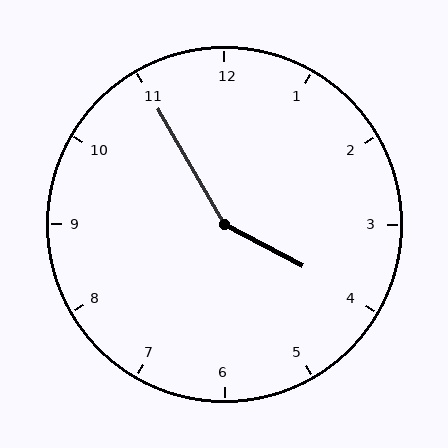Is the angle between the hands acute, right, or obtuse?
It is obtuse.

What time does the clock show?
3:55.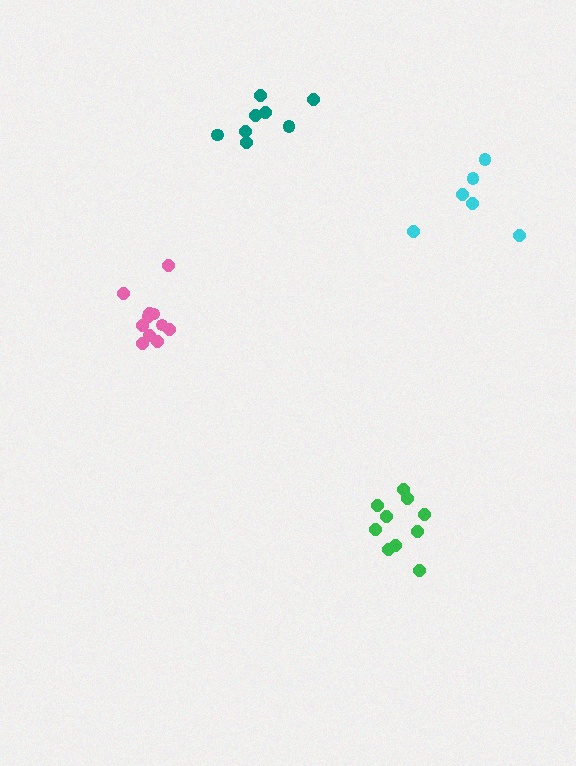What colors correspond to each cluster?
The clusters are colored: green, teal, cyan, pink.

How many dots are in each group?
Group 1: 10 dots, Group 2: 8 dots, Group 3: 6 dots, Group 4: 11 dots (35 total).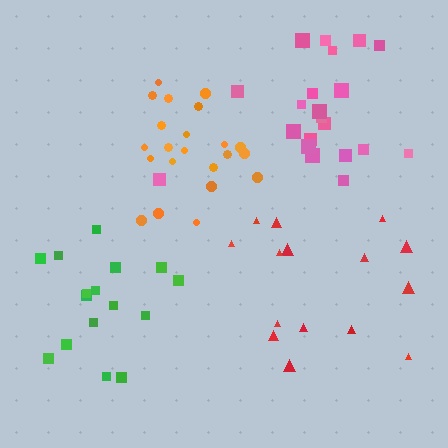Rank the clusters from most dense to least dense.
orange, green, red, pink.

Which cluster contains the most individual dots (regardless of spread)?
Orange (22).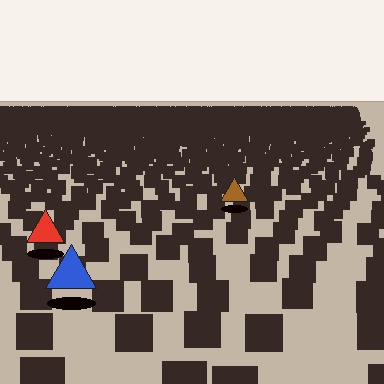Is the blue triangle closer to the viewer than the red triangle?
Yes. The blue triangle is closer — you can tell from the texture gradient: the ground texture is coarser near it.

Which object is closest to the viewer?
The blue triangle is closest. The texture marks near it are larger and more spread out.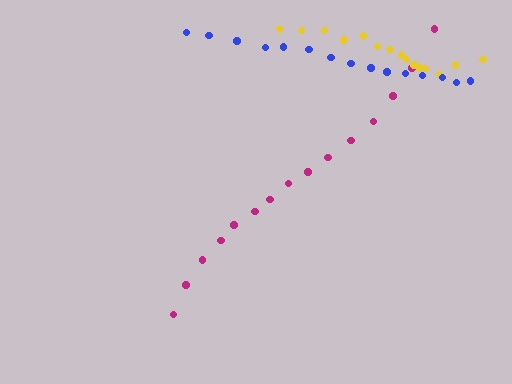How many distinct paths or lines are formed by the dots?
There are 3 distinct paths.